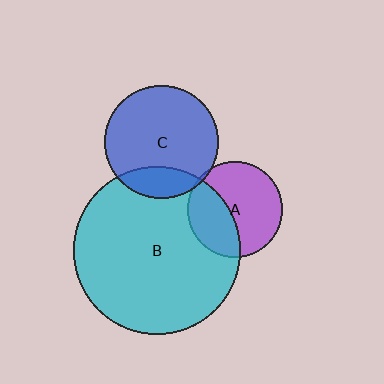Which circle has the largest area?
Circle B (cyan).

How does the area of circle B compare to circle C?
Approximately 2.2 times.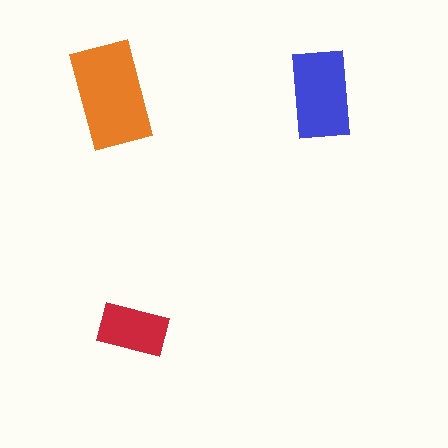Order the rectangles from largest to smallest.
the orange one, the blue one, the red one.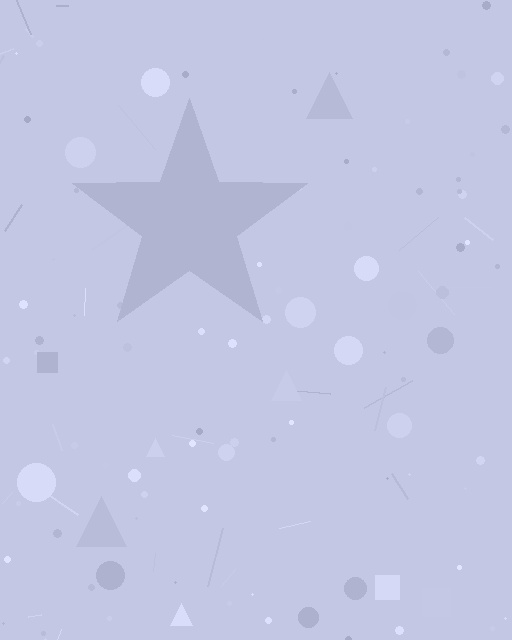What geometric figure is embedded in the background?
A star is embedded in the background.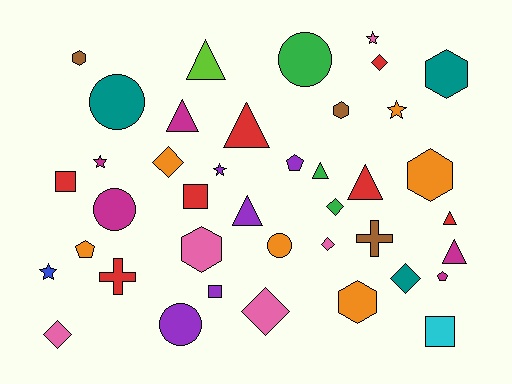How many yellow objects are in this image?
There are no yellow objects.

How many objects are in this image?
There are 40 objects.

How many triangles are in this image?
There are 8 triangles.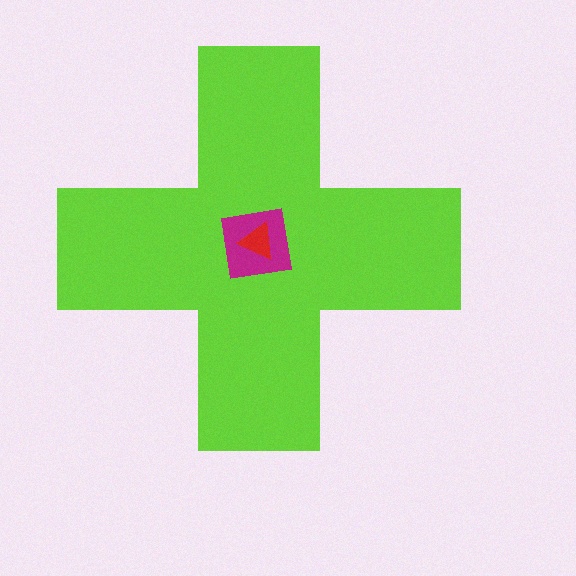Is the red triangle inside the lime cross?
Yes.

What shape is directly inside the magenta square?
The red triangle.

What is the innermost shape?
The red triangle.